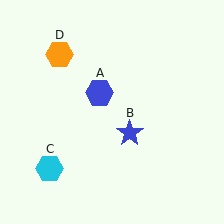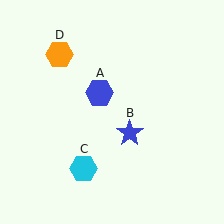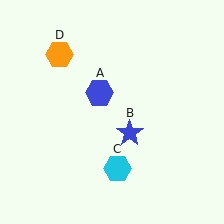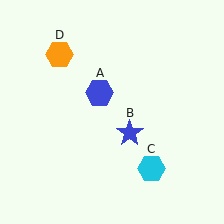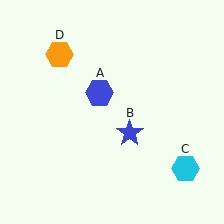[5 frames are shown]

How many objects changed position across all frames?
1 object changed position: cyan hexagon (object C).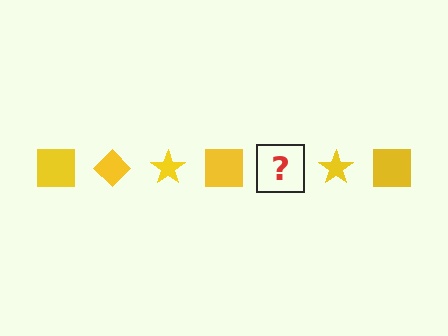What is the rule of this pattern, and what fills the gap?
The rule is that the pattern cycles through square, diamond, star shapes in yellow. The gap should be filled with a yellow diamond.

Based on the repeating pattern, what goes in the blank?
The blank should be a yellow diamond.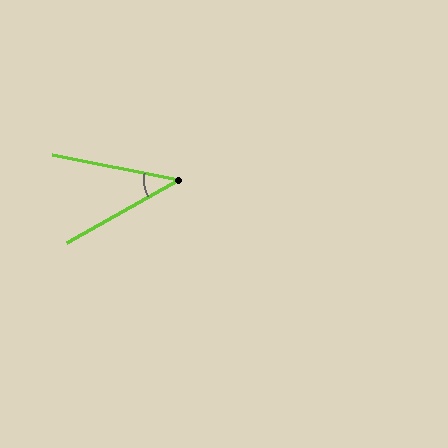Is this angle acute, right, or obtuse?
It is acute.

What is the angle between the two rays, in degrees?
Approximately 41 degrees.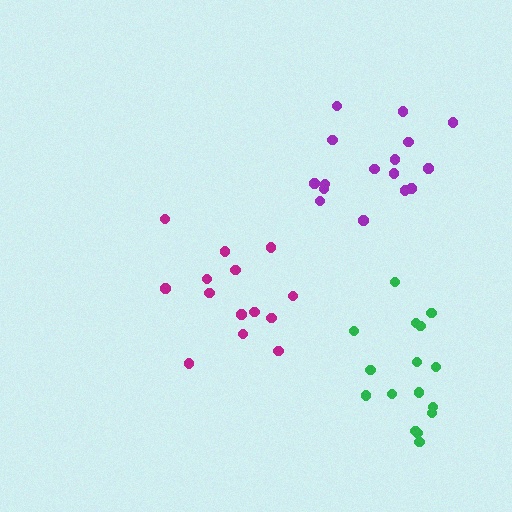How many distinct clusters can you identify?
There are 3 distinct clusters.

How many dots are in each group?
Group 1: 14 dots, Group 2: 16 dots, Group 3: 16 dots (46 total).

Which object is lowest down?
The green cluster is bottommost.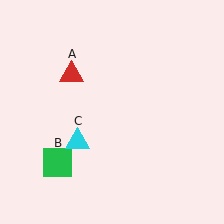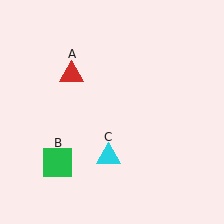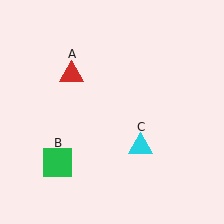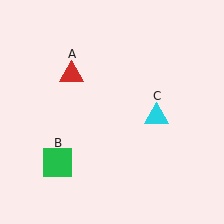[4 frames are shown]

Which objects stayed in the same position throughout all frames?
Red triangle (object A) and green square (object B) remained stationary.